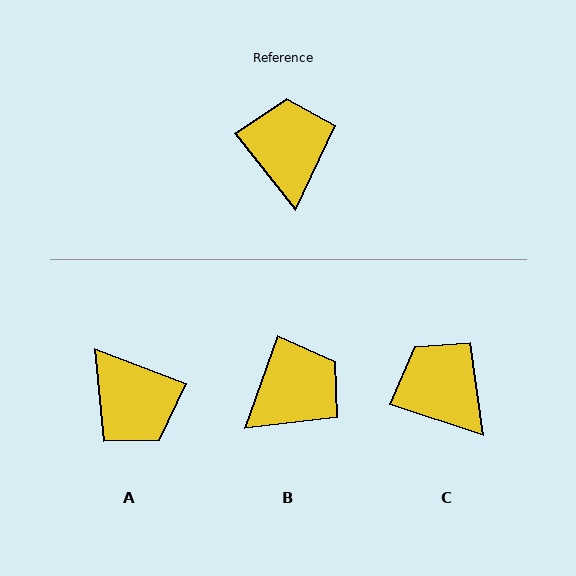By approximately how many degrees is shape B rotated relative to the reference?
Approximately 58 degrees clockwise.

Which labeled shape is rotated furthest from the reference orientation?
A, about 149 degrees away.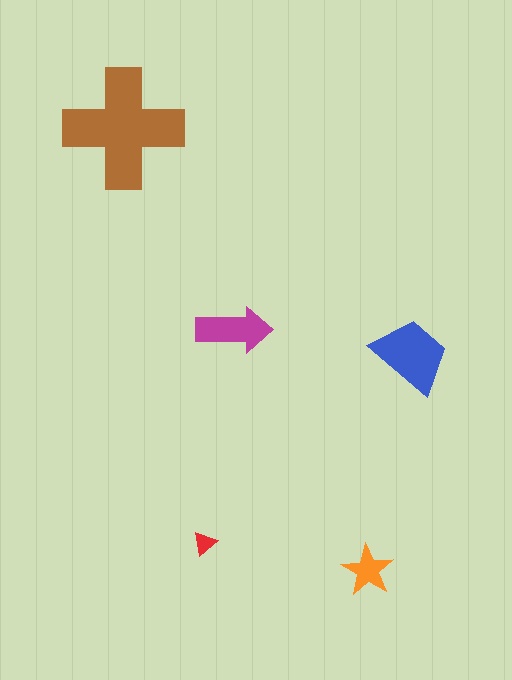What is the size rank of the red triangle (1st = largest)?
5th.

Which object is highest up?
The brown cross is topmost.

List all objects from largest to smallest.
The brown cross, the blue trapezoid, the magenta arrow, the orange star, the red triangle.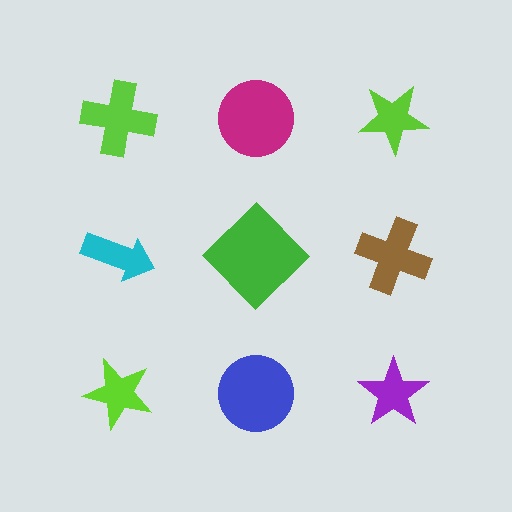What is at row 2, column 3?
A brown cross.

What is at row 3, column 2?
A blue circle.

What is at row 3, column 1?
A lime star.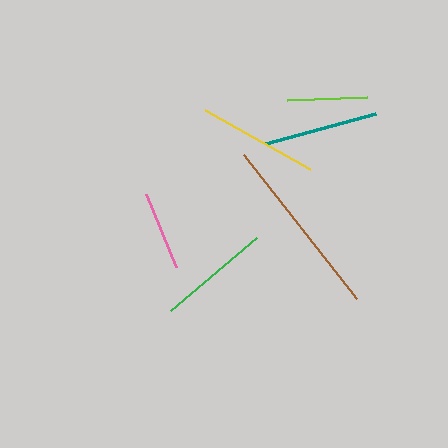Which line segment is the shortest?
The pink line is the shortest at approximately 79 pixels.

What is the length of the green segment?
The green segment is approximately 113 pixels long.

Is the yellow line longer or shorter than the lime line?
The yellow line is longer than the lime line.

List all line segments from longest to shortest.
From longest to shortest: brown, yellow, teal, green, lime, pink.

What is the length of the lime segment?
The lime segment is approximately 80 pixels long.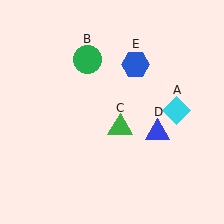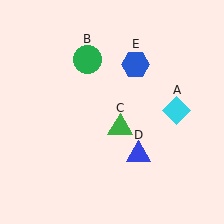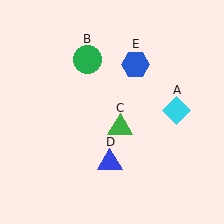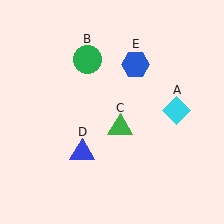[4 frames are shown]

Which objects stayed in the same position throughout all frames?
Cyan diamond (object A) and green circle (object B) and green triangle (object C) and blue hexagon (object E) remained stationary.